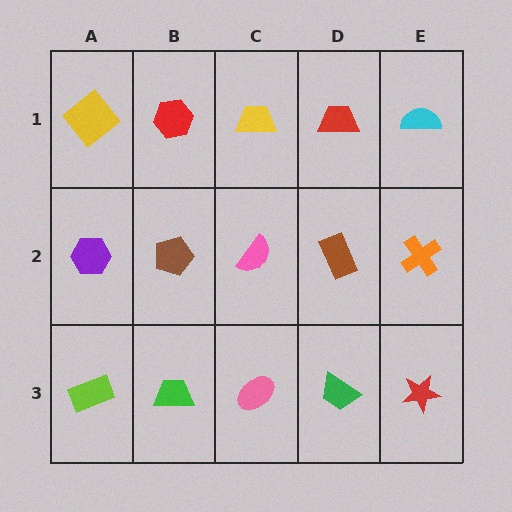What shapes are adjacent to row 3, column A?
A purple hexagon (row 2, column A), a green trapezoid (row 3, column B).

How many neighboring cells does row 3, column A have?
2.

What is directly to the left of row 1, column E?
A red trapezoid.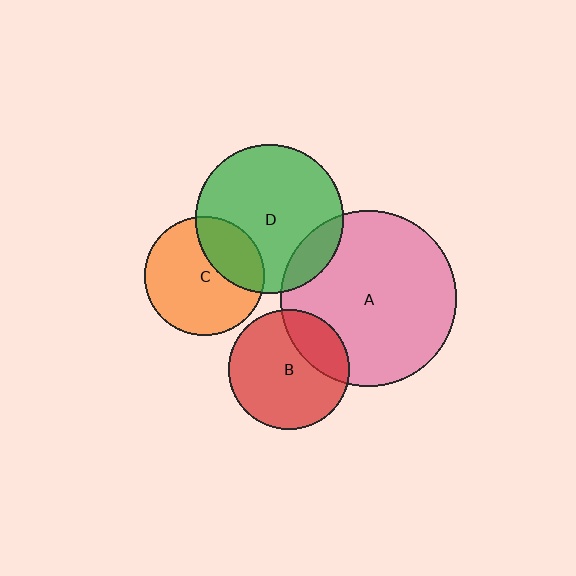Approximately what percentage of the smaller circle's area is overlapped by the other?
Approximately 15%.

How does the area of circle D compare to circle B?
Approximately 1.5 times.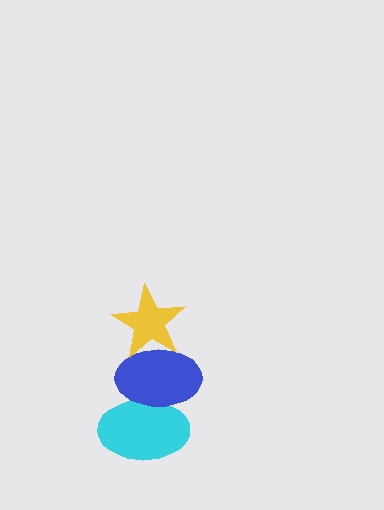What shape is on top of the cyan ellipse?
The blue ellipse is on top of the cyan ellipse.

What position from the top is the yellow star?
The yellow star is 1st from the top.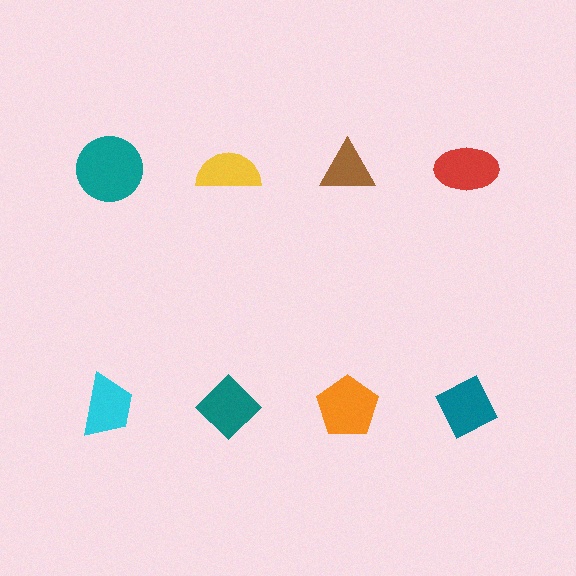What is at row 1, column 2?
A yellow semicircle.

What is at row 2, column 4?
A teal diamond.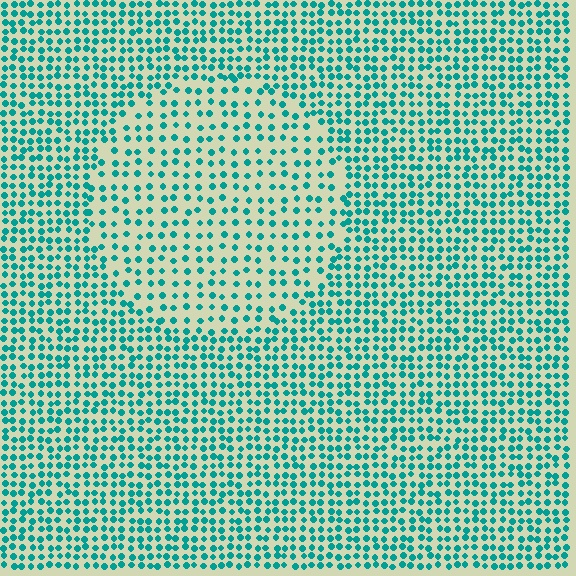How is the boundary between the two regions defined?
The boundary is defined by a change in element density (approximately 1.8x ratio). All elements are the same color, size, and shape.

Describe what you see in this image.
The image contains small teal elements arranged at two different densities. A circle-shaped region is visible where the elements are less densely packed than the surrounding area.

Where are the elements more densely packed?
The elements are more densely packed outside the circle boundary.